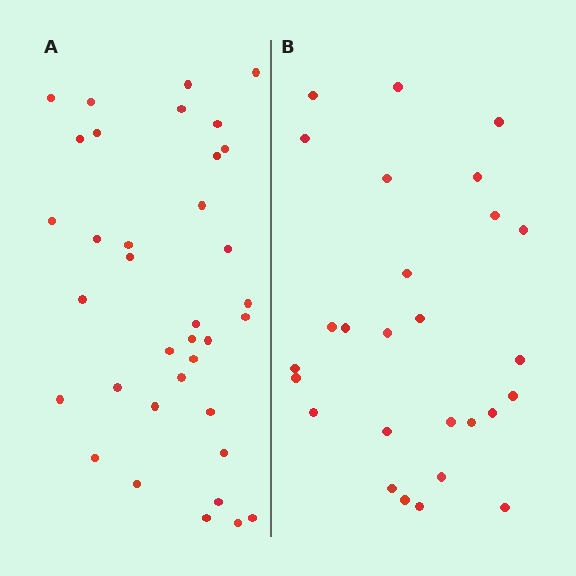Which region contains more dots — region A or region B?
Region A (the left region) has more dots.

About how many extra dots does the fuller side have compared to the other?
Region A has roughly 8 or so more dots than region B.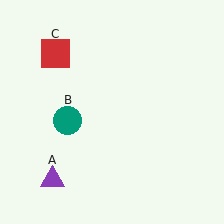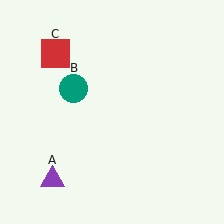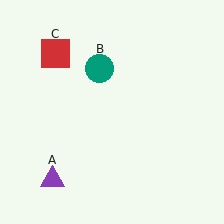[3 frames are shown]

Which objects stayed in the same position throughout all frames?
Purple triangle (object A) and red square (object C) remained stationary.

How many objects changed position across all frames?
1 object changed position: teal circle (object B).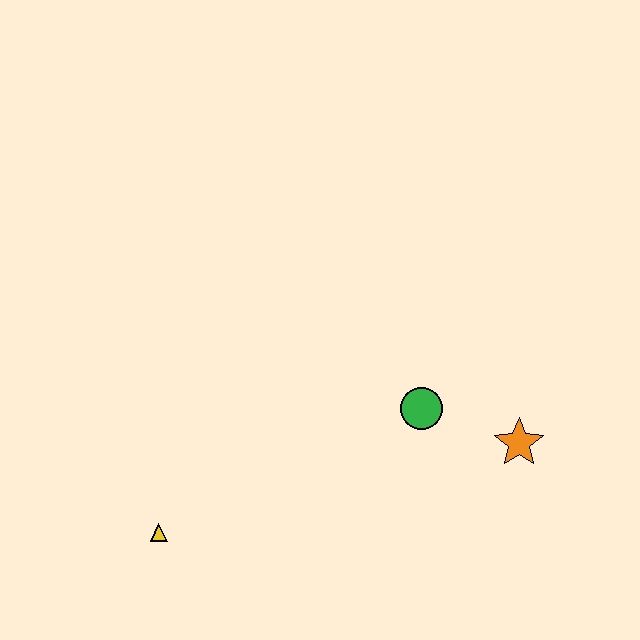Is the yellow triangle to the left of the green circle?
Yes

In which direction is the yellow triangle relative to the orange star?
The yellow triangle is to the left of the orange star.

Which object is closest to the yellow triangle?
The green circle is closest to the yellow triangle.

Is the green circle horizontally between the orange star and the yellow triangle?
Yes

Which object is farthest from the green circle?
The yellow triangle is farthest from the green circle.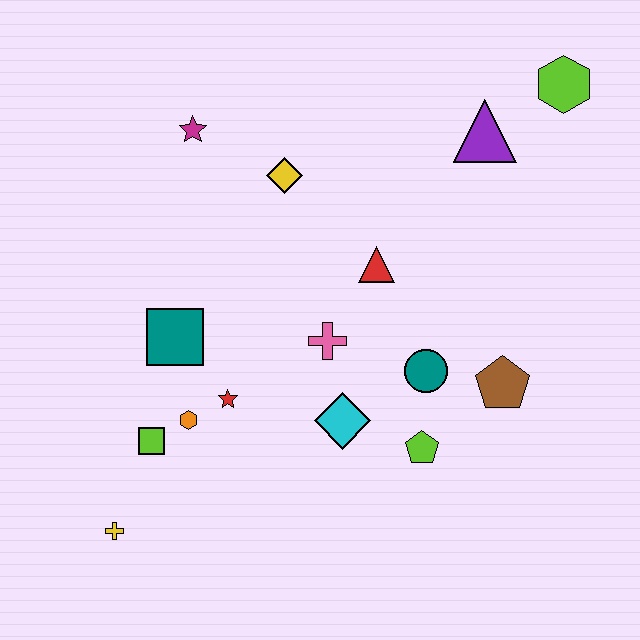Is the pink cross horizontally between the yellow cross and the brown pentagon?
Yes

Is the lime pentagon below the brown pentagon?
Yes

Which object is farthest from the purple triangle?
The yellow cross is farthest from the purple triangle.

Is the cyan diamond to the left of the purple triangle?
Yes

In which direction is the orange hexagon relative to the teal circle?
The orange hexagon is to the left of the teal circle.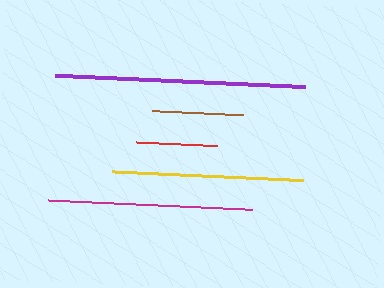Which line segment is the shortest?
The red line is the shortest at approximately 81 pixels.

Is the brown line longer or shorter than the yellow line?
The yellow line is longer than the brown line.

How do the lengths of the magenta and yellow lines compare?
The magenta and yellow lines are approximately the same length.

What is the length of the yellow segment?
The yellow segment is approximately 193 pixels long.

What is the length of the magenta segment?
The magenta segment is approximately 204 pixels long.